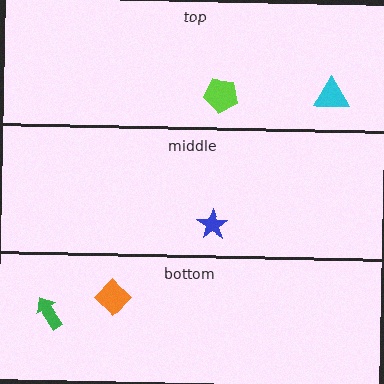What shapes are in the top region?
The lime pentagon, the cyan triangle.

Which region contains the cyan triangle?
The top region.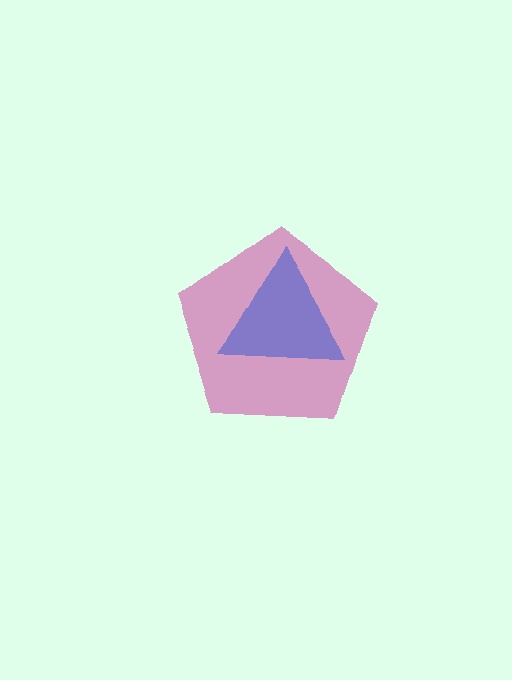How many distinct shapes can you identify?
There are 2 distinct shapes: a magenta pentagon, a blue triangle.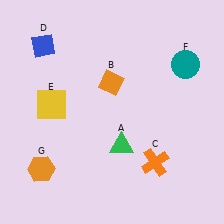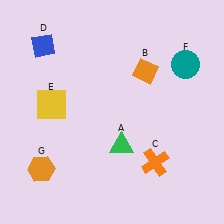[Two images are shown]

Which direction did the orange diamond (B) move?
The orange diamond (B) moved right.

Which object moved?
The orange diamond (B) moved right.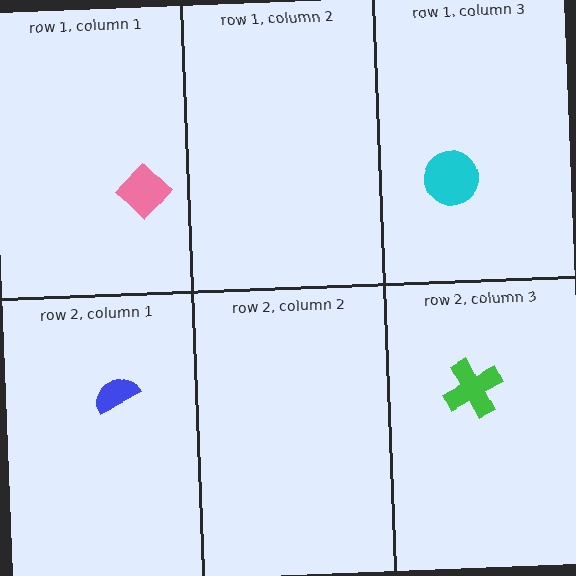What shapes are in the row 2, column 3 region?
The green cross.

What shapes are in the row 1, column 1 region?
The pink diamond.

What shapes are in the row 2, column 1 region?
The blue semicircle.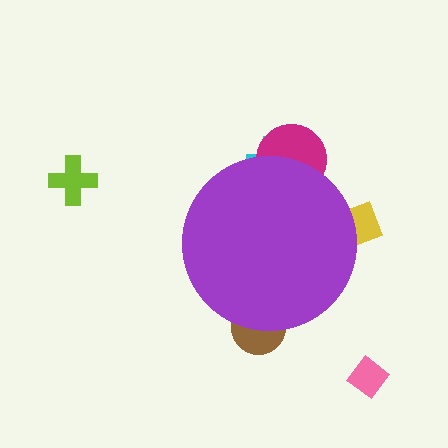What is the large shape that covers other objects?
A purple circle.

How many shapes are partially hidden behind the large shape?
4 shapes are partially hidden.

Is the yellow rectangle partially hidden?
Yes, the yellow rectangle is partially hidden behind the purple circle.